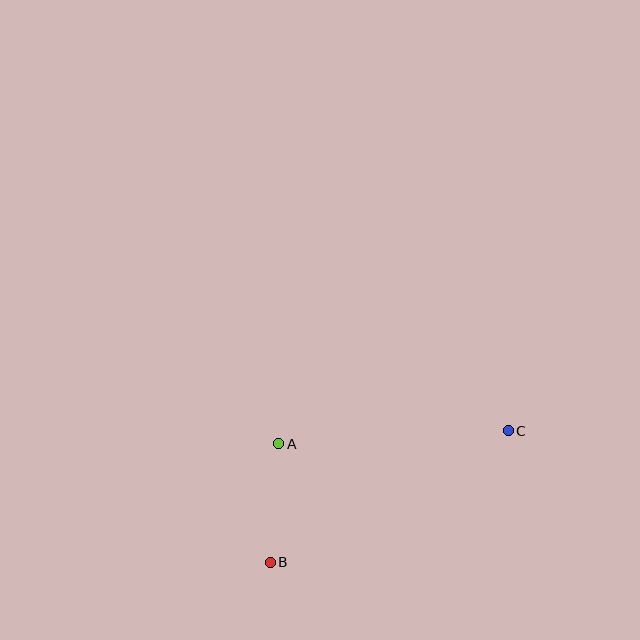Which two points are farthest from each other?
Points B and C are farthest from each other.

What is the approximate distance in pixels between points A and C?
The distance between A and C is approximately 230 pixels.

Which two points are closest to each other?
Points A and B are closest to each other.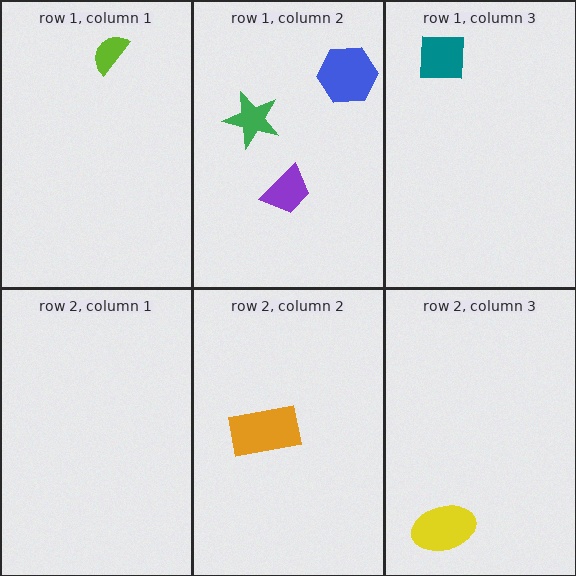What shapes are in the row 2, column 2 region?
The orange rectangle.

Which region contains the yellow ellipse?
The row 2, column 3 region.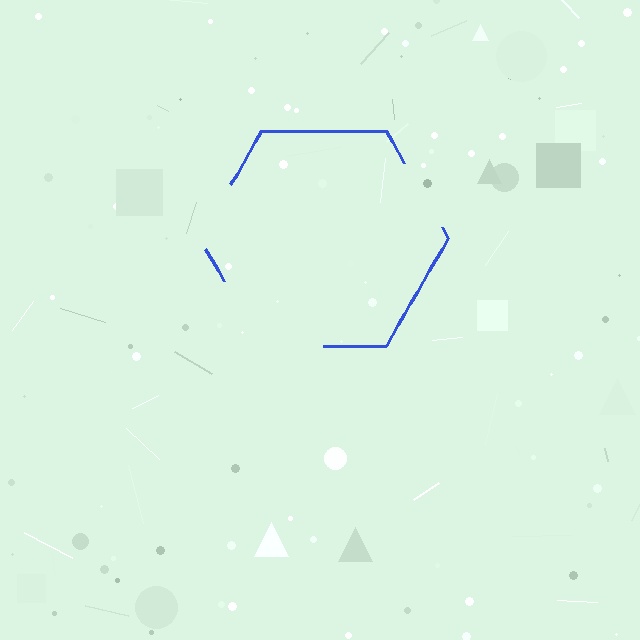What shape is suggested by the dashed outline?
The dashed outline suggests a hexagon.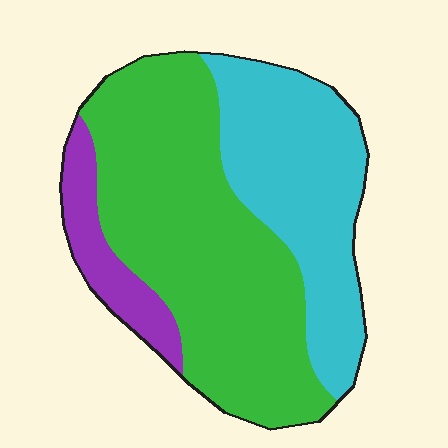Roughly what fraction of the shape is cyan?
Cyan covers about 35% of the shape.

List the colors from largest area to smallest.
From largest to smallest: green, cyan, purple.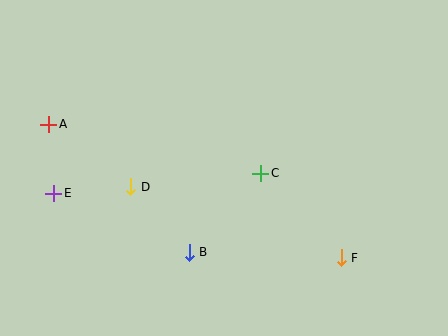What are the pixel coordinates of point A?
Point A is at (49, 124).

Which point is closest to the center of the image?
Point C at (261, 173) is closest to the center.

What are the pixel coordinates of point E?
Point E is at (54, 193).